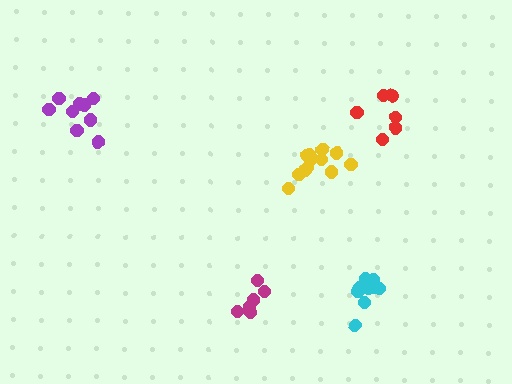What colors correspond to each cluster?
The clusters are colored: yellow, magenta, cyan, purple, red.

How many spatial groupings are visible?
There are 5 spatial groupings.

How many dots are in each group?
Group 1: 12 dots, Group 2: 6 dots, Group 3: 10 dots, Group 4: 9 dots, Group 5: 6 dots (43 total).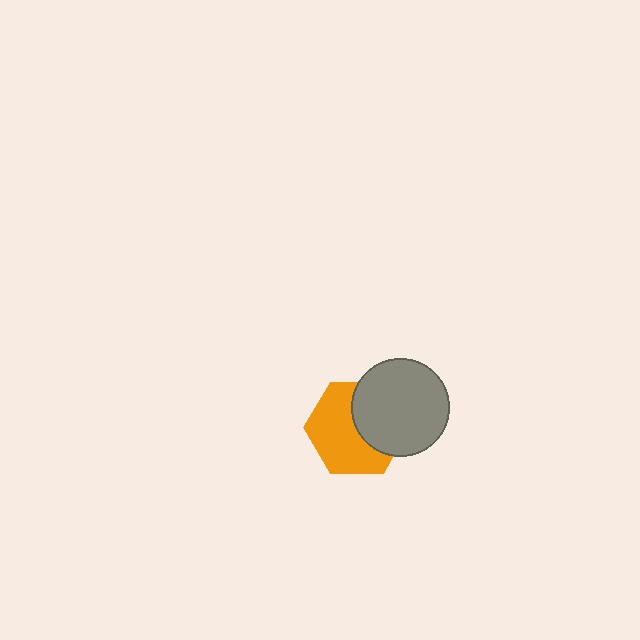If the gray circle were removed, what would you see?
You would see the complete orange hexagon.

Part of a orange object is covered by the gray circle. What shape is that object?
It is a hexagon.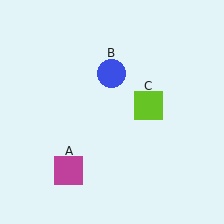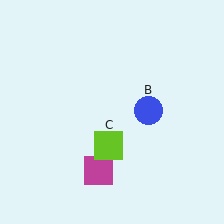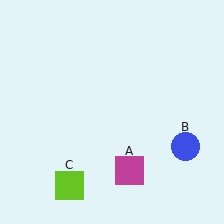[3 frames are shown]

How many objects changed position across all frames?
3 objects changed position: magenta square (object A), blue circle (object B), lime square (object C).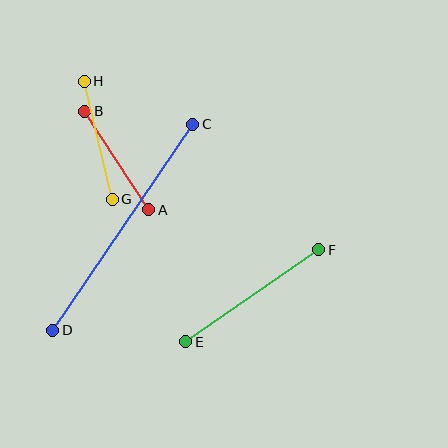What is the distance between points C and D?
The distance is approximately 249 pixels.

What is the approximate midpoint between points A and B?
The midpoint is at approximately (117, 161) pixels.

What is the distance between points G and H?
The distance is approximately 121 pixels.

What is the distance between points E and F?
The distance is approximately 162 pixels.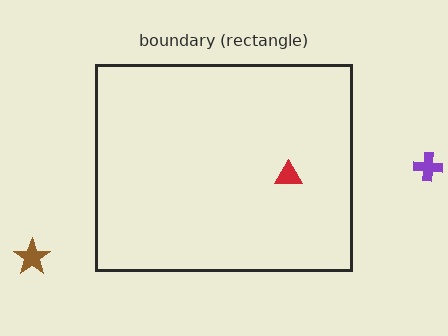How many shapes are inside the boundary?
1 inside, 2 outside.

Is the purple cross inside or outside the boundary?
Outside.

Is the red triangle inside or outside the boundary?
Inside.